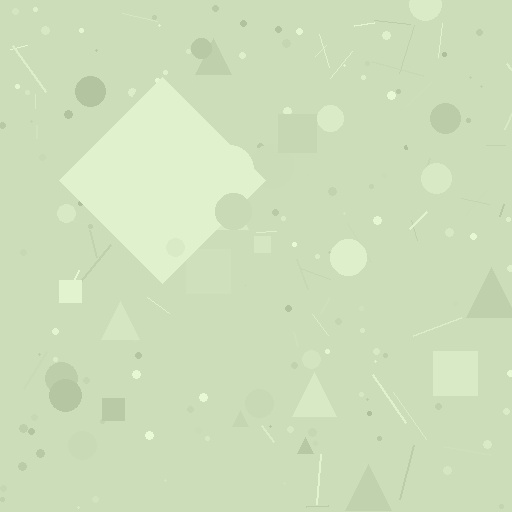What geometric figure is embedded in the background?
A diamond is embedded in the background.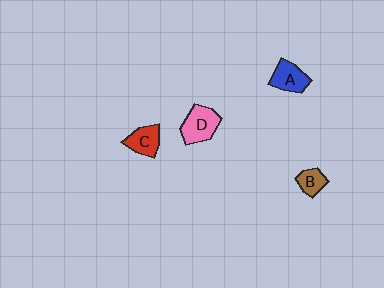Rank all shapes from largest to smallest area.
From largest to smallest: D (pink), A (blue), C (red), B (brown).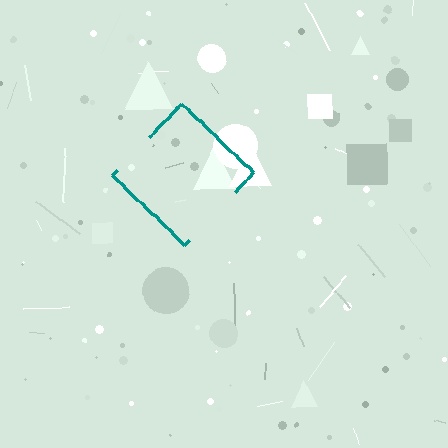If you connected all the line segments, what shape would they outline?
They would outline a diamond.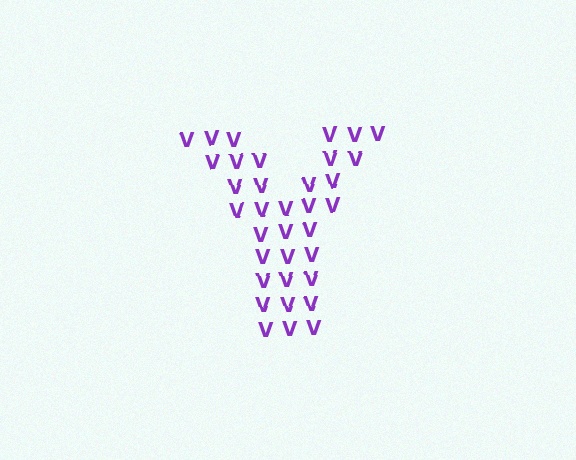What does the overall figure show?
The overall figure shows the letter Y.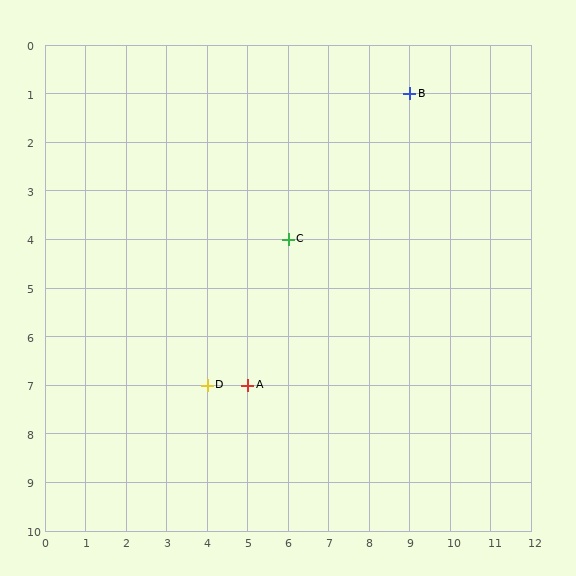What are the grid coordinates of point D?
Point D is at grid coordinates (4, 7).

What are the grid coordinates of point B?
Point B is at grid coordinates (9, 1).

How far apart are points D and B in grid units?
Points D and B are 5 columns and 6 rows apart (about 7.8 grid units diagonally).